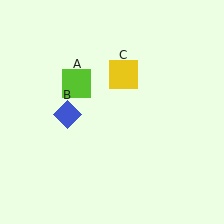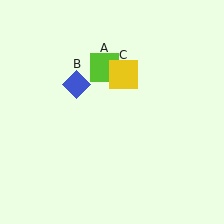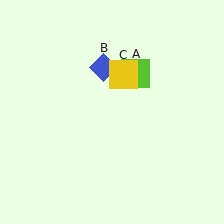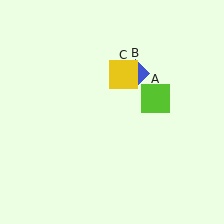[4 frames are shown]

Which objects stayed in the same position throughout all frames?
Yellow square (object C) remained stationary.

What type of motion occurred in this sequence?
The lime square (object A), blue diamond (object B) rotated clockwise around the center of the scene.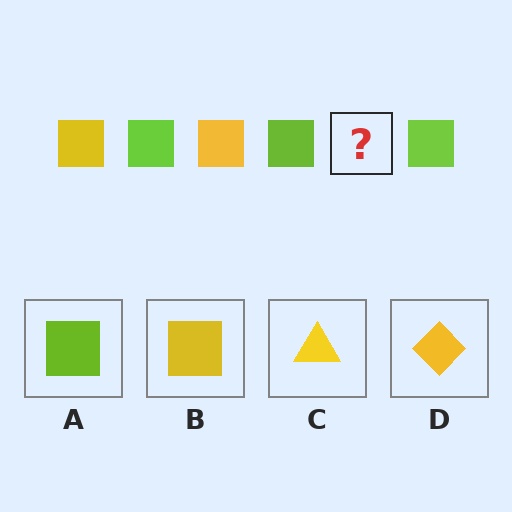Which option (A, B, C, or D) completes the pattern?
B.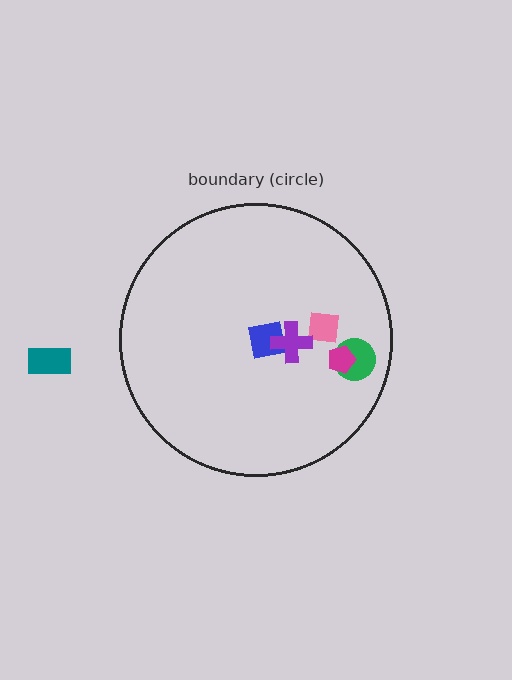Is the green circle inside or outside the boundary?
Inside.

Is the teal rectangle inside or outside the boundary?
Outside.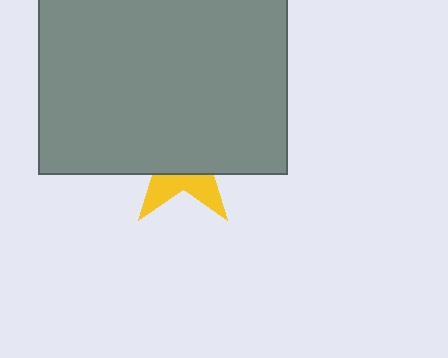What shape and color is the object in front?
The object in front is a gray rectangle.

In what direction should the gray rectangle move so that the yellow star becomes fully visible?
The gray rectangle should move up. That is the shortest direction to clear the overlap and leave the yellow star fully visible.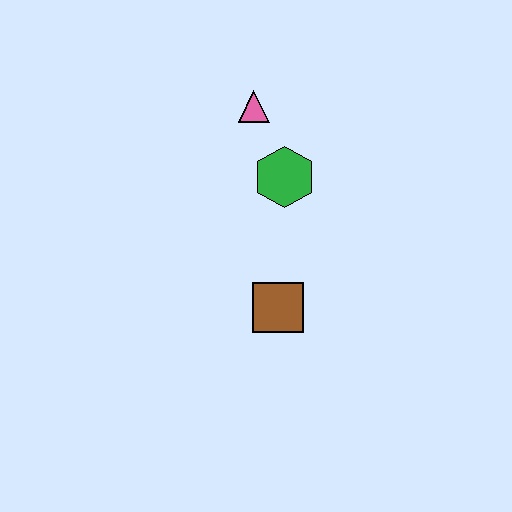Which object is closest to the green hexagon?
The pink triangle is closest to the green hexagon.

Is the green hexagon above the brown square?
Yes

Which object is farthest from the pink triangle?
The brown square is farthest from the pink triangle.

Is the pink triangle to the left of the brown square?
Yes